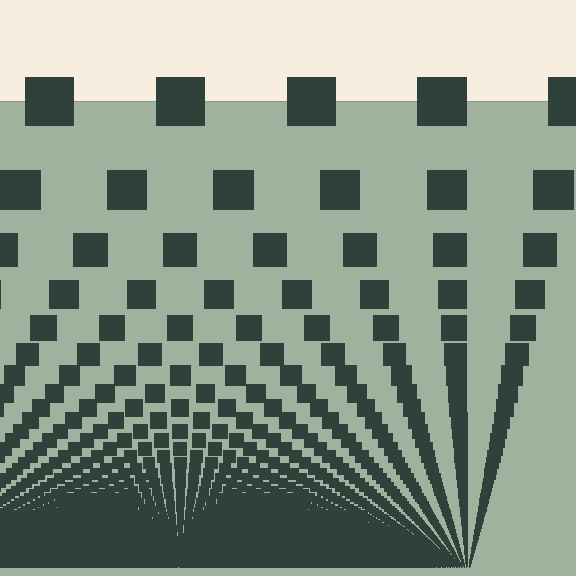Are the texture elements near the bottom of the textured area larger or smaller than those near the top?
Smaller. The gradient is inverted — elements near the bottom are smaller and denser.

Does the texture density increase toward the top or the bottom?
Density increases toward the bottom.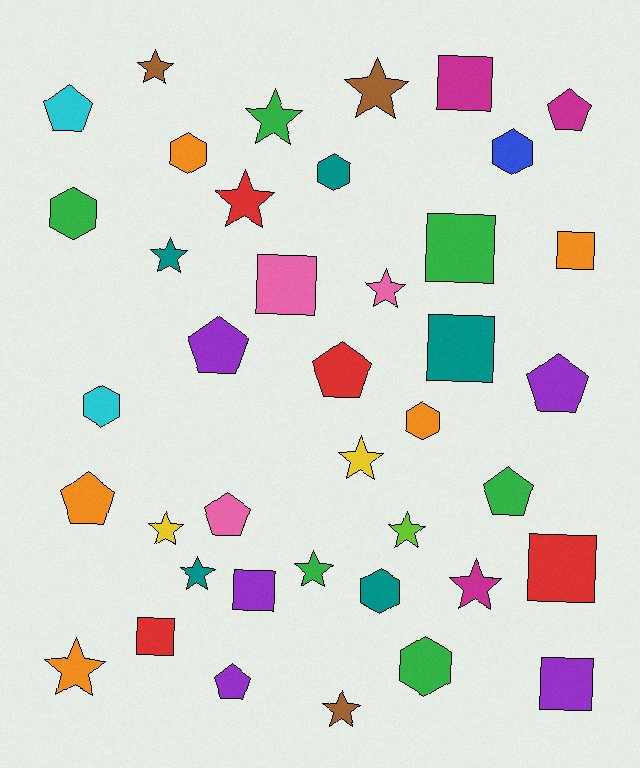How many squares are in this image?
There are 9 squares.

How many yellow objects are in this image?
There are 2 yellow objects.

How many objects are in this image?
There are 40 objects.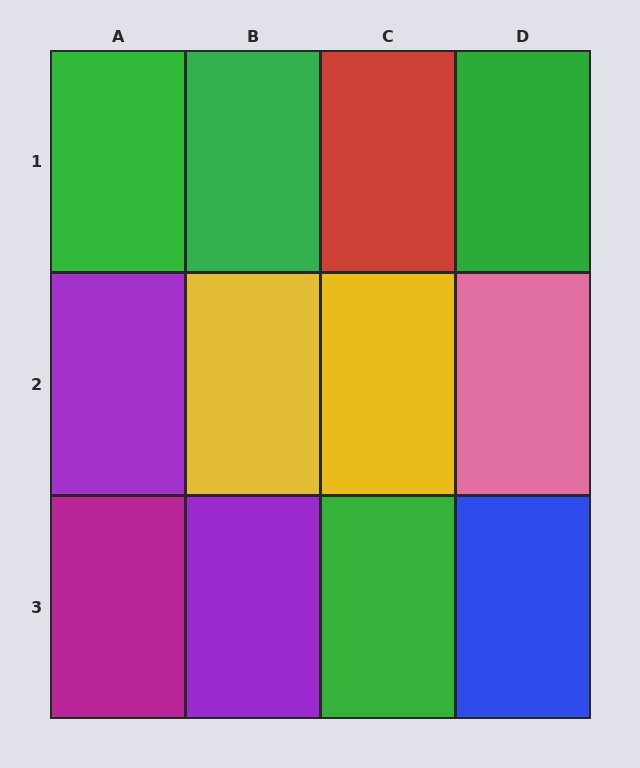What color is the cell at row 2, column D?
Pink.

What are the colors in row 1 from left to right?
Green, green, red, green.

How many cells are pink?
1 cell is pink.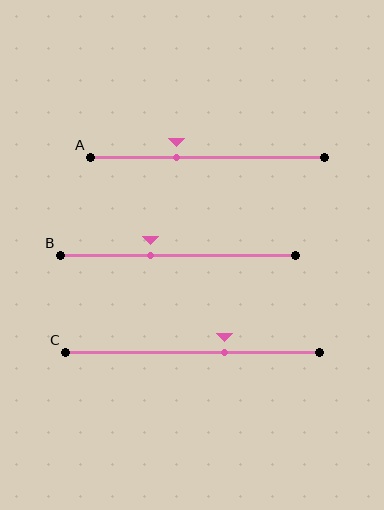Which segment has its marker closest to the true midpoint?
Segment B has its marker closest to the true midpoint.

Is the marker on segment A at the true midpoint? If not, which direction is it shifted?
No, the marker on segment A is shifted to the left by about 13% of the segment length.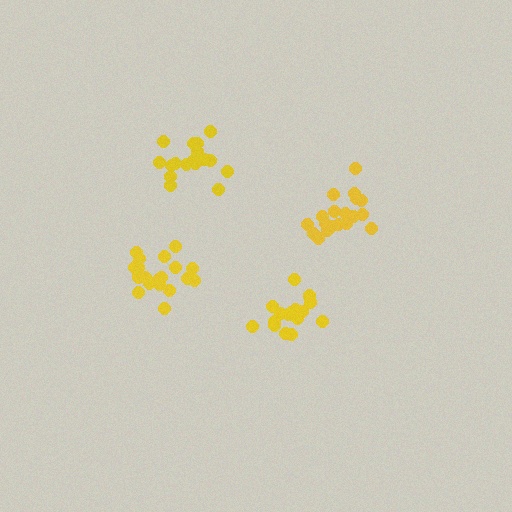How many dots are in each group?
Group 1: 16 dots, Group 2: 19 dots, Group 3: 19 dots, Group 4: 18 dots (72 total).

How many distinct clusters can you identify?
There are 4 distinct clusters.